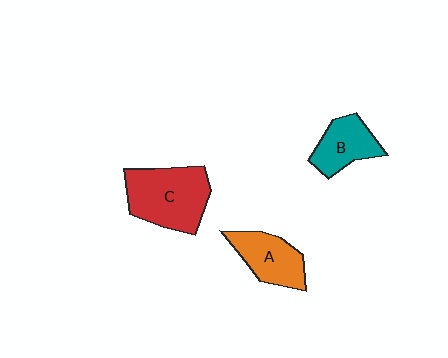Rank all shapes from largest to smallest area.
From largest to smallest: C (red), A (orange), B (teal).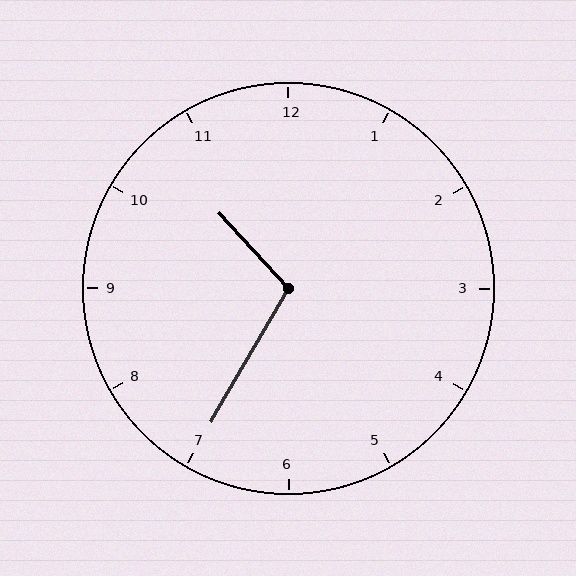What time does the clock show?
10:35.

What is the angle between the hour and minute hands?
Approximately 108 degrees.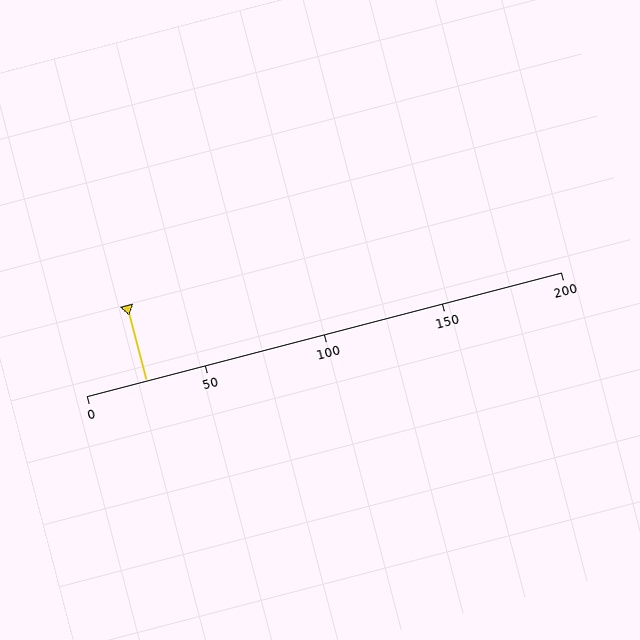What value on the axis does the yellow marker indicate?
The marker indicates approximately 25.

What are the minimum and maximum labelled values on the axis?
The axis runs from 0 to 200.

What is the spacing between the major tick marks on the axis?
The major ticks are spaced 50 apart.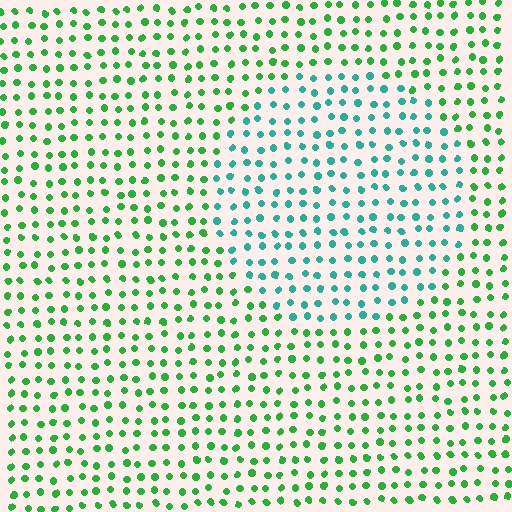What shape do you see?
I see a circle.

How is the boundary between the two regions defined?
The boundary is defined purely by a slight shift in hue (about 42 degrees). Spacing, size, and orientation are identical on both sides.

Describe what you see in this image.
The image is filled with small green elements in a uniform arrangement. A circle-shaped region is visible where the elements are tinted to a slightly different hue, forming a subtle color boundary.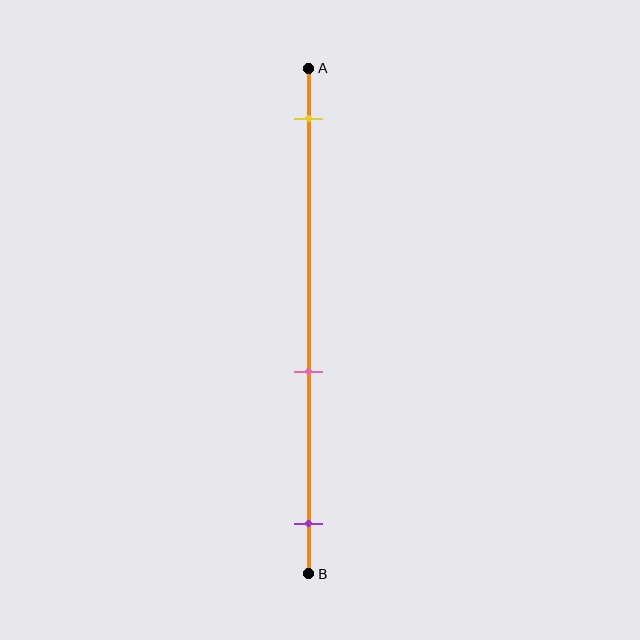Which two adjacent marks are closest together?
The pink and purple marks are the closest adjacent pair.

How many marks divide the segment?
There are 3 marks dividing the segment.